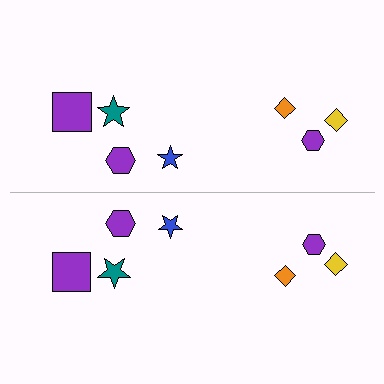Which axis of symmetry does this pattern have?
The pattern has a horizontal axis of symmetry running through the center of the image.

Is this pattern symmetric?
Yes, this pattern has bilateral (reflection) symmetry.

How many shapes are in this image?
There are 14 shapes in this image.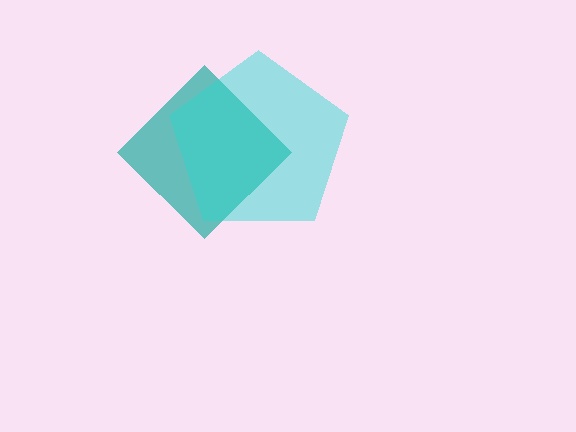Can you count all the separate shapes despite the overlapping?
Yes, there are 2 separate shapes.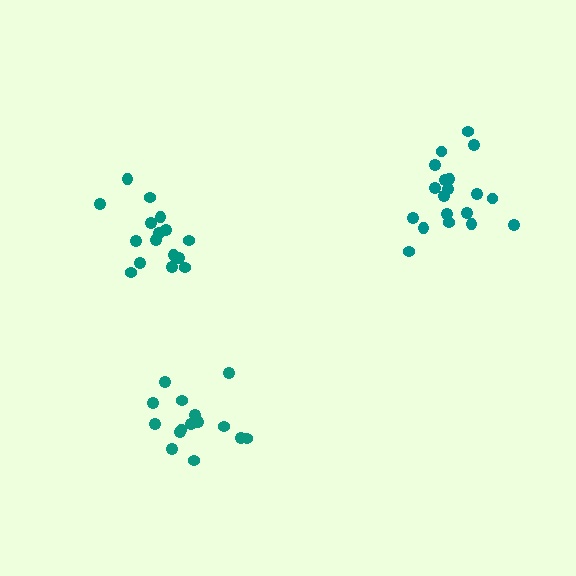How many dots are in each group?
Group 1: 16 dots, Group 2: 15 dots, Group 3: 19 dots (50 total).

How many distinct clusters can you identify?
There are 3 distinct clusters.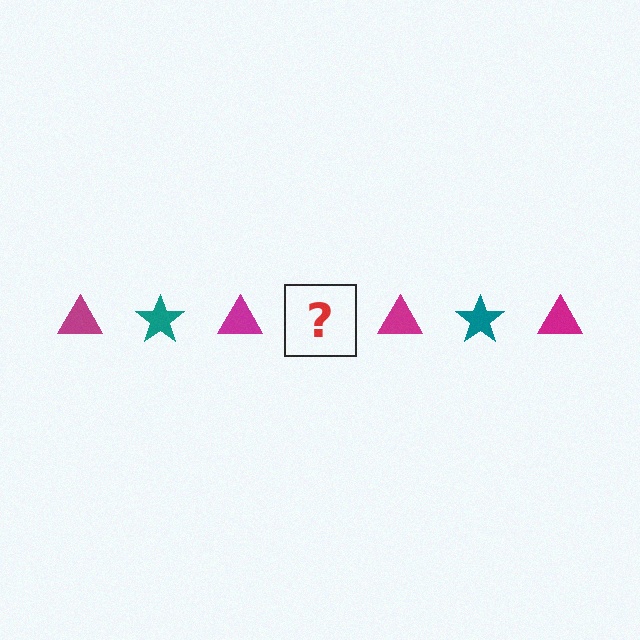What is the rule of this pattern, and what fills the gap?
The rule is that the pattern alternates between magenta triangle and teal star. The gap should be filled with a teal star.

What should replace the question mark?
The question mark should be replaced with a teal star.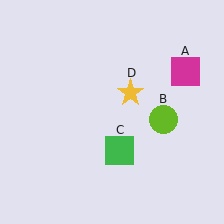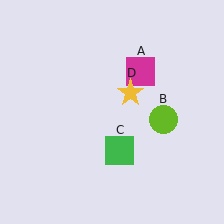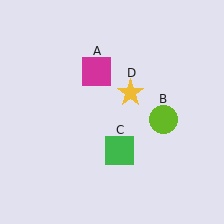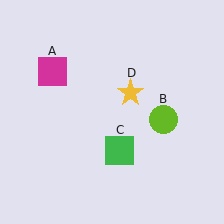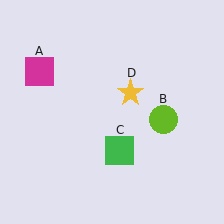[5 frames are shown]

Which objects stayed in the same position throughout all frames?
Lime circle (object B) and green square (object C) and yellow star (object D) remained stationary.